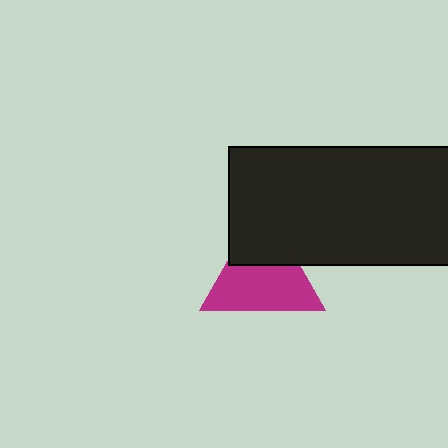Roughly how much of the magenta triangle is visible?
Most of it is visible (roughly 66%).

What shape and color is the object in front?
The object in front is a black rectangle.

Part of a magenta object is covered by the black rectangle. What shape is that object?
It is a triangle.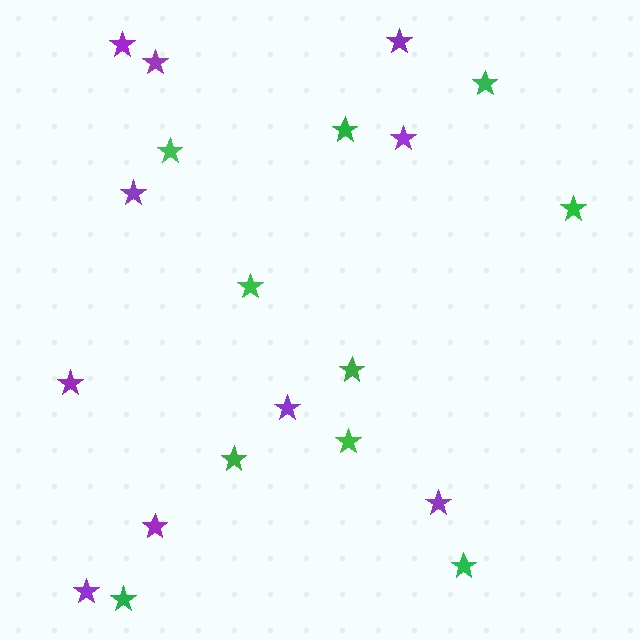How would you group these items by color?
There are 2 groups: one group of green stars (10) and one group of purple stars (10).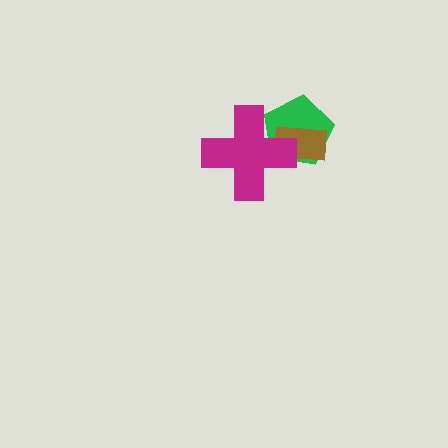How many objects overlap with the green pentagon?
2 objects overlap with the green pentagon.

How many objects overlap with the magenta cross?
2 objects overlap with the magenta cross.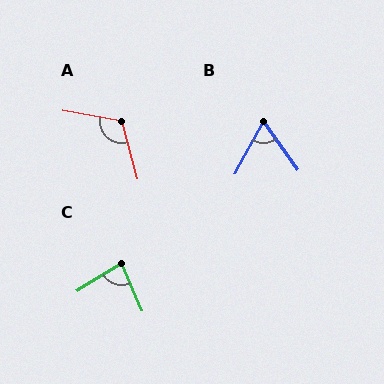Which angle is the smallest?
B, at approximately 64 degrees.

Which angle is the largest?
A, at approximately 115 degrees.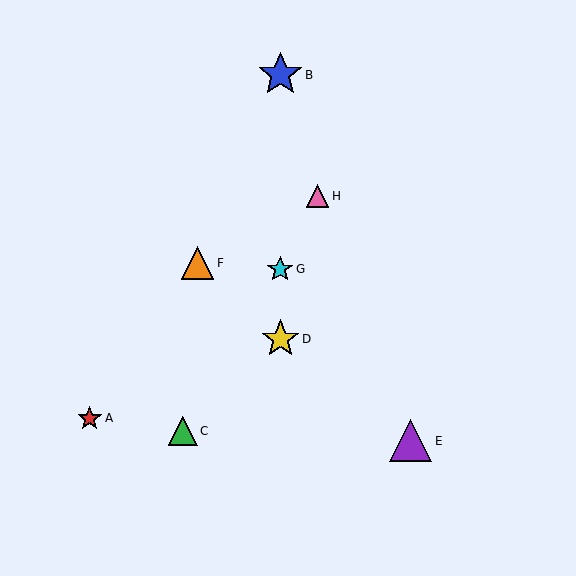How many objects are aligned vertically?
3 objects (B, D, G) are aligned vertically.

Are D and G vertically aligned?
Yes, both are at x≈280.